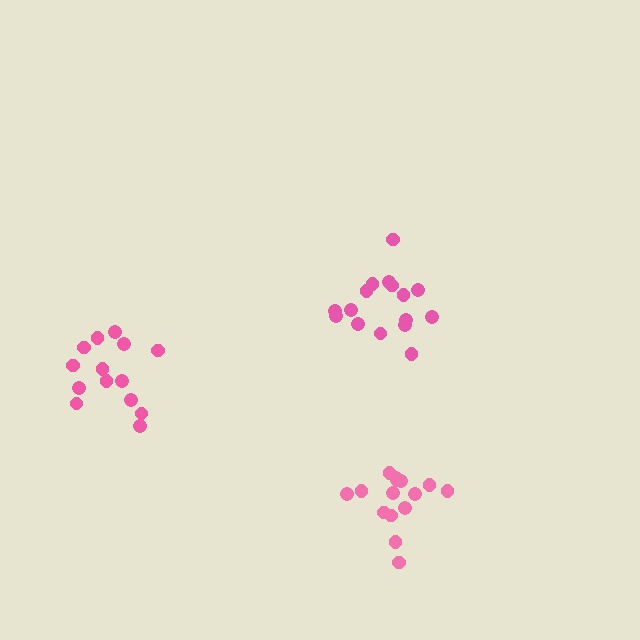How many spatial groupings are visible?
There are 3 spatial groupings.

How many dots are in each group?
Group 1: 16 dots, Group 2: 15 dots, Group 3: 14 dots (45 total).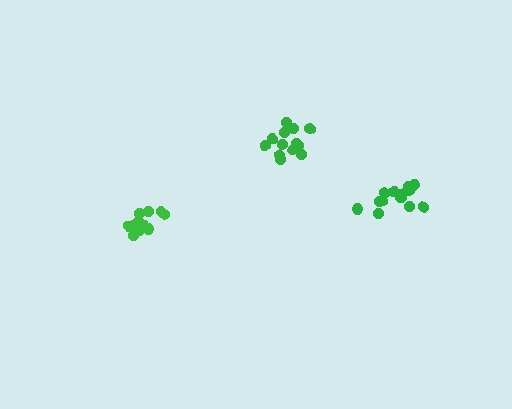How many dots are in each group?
Group 1: 11 dots, Group 2: 15 dots, Group 3: 13 dots (39 total).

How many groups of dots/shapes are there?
There are 3 groups.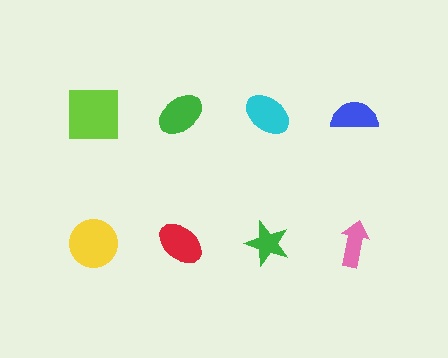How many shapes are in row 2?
4 shapes.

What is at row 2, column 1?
A yellow circle.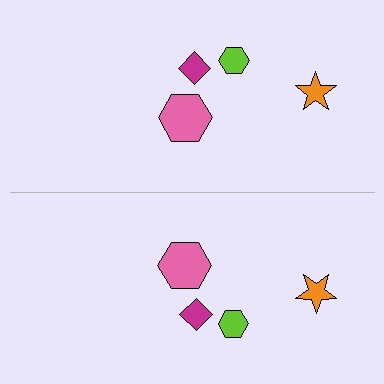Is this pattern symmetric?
Yes, this pattern has bilateral (reflection) symmetry.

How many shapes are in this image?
There are 8 shapes in this image.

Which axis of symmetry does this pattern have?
The pattern has a horizontal axis of symmetry running through the center of the image.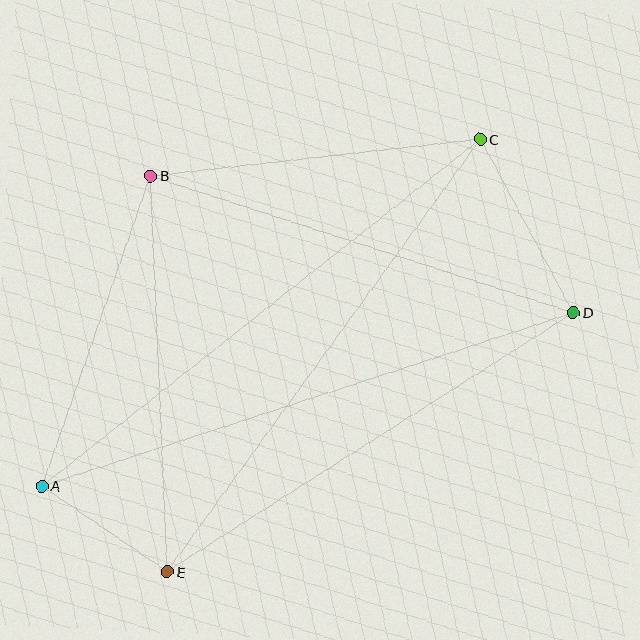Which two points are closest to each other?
Points A and E are closest to each other.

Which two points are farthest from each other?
Points A and D are farthest from each other.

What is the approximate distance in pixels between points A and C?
The distance between A and C is approximately 559 pixels.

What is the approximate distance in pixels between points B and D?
The distance between B and D is approximately 444 pixels.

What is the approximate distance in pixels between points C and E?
The distance between C and E is approximately 534 pixels.